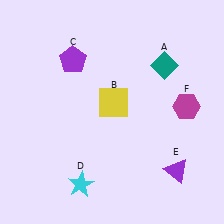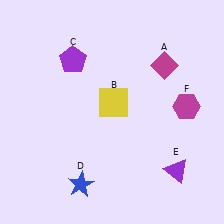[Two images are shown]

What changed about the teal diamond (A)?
In Image 1, A is teal. In Image 2, it changed to magenta.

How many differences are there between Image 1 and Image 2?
There are 2 differences between the two images.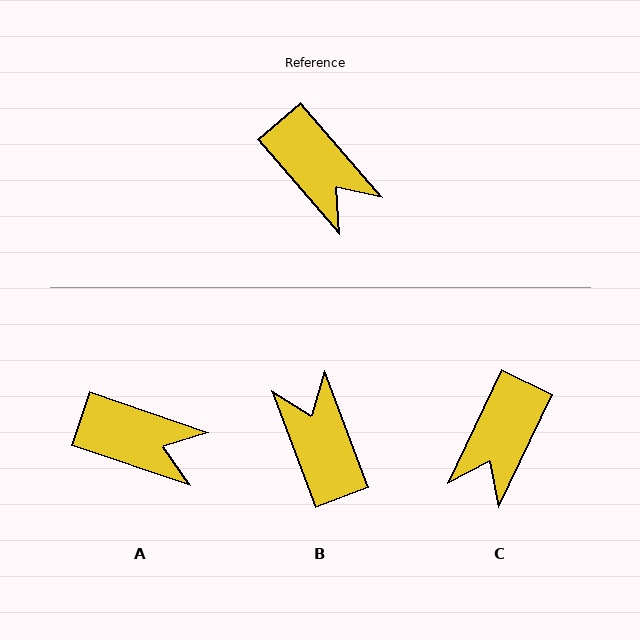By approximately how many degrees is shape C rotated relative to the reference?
Approximately 67 degrees clockwise.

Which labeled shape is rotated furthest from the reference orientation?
B, about 160 degrees away.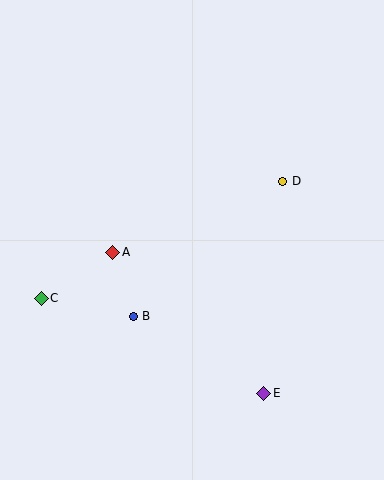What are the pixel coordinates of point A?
Point A is at (113, 252).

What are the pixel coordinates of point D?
Point D is at (283, 181).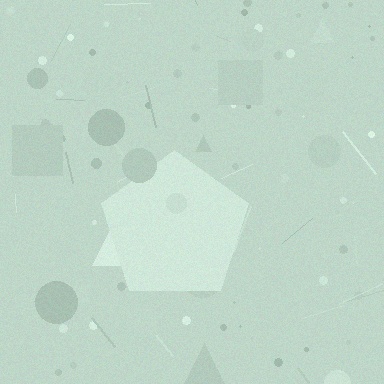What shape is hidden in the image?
A pentagon is hidden in the image.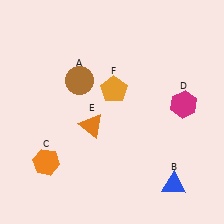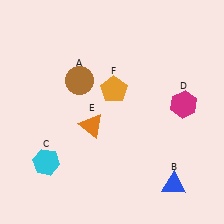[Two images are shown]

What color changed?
The hexagon (C) changed from orange in Image 1 to cyan in Image 2.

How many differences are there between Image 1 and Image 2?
There is 1 difference between the two images.